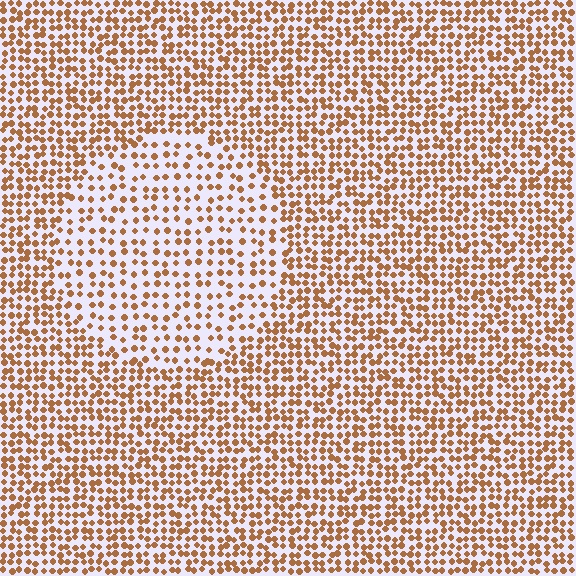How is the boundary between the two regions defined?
The boundary is defined by a change in element density (approximately 1.8x ratio). All elements are the same color, size, and shape.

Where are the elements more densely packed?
The elements are more densely packed outside the circle boundary.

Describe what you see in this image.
The image contains small brown elements arranged at two different densities. A circle-shaped region is visible where the elements are less densely packed than the surrounding area.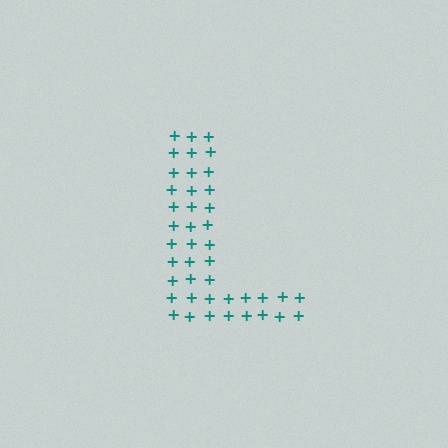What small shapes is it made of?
It is made of small plus signs.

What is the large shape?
The large shape is the letter L.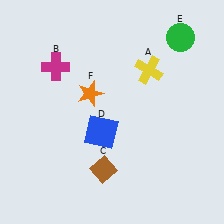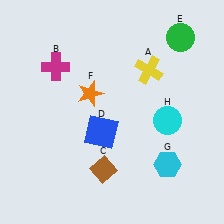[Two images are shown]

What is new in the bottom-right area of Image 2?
A cyan hexagon (G) was added in the bottom-right area of Image 2.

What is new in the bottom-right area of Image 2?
A cyan circle (H) was added in the bottom-right area of Image 2.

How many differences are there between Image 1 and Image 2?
There are 2 differences between the two images.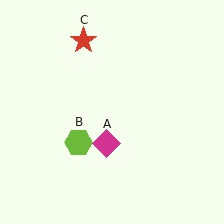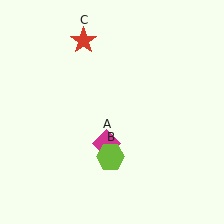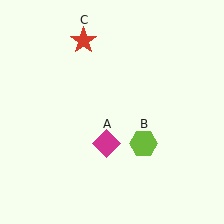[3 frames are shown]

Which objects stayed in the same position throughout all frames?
Magenta diamond (object A) and red star (object C) remained stationary.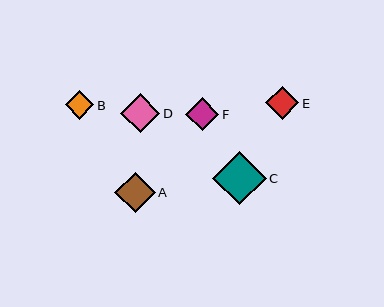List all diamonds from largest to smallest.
From largest to smallest: C, A, D, F, E, B.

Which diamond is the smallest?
Diamond B is the smallest with a size of approximately 28 pixels.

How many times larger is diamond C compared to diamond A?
Diamond C is approximately 1.3 times the size of diamond A.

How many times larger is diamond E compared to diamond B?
Diamond E is approximately 1.2 times the size of diamond B.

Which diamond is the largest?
Diamond C is the largest with a size of approximately 54 pixels.